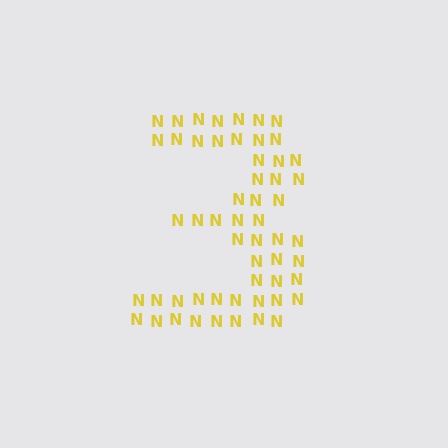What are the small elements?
The small elements are letter N's.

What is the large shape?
The large shape is the digit 3.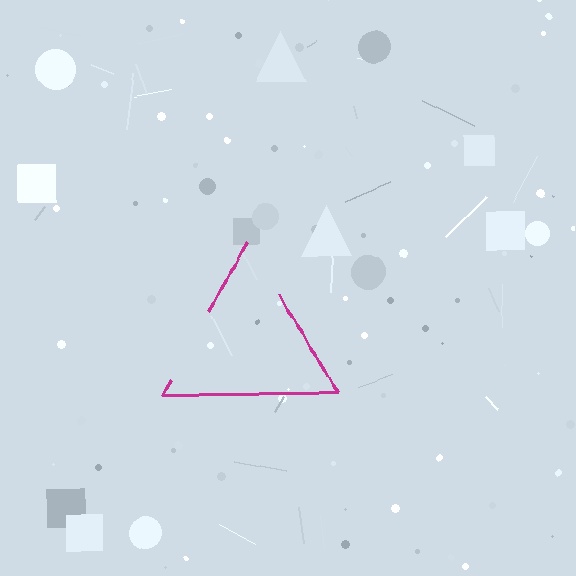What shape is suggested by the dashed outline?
The dashed outline suggests a triangle.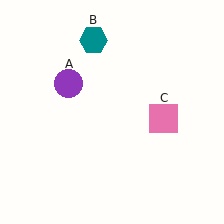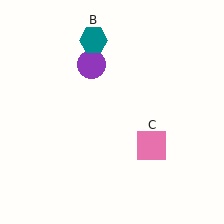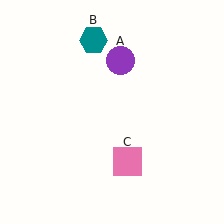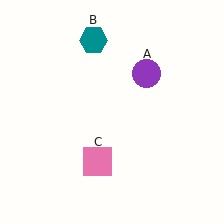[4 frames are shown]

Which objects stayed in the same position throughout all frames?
Teal hexagon (object B) remained stationary.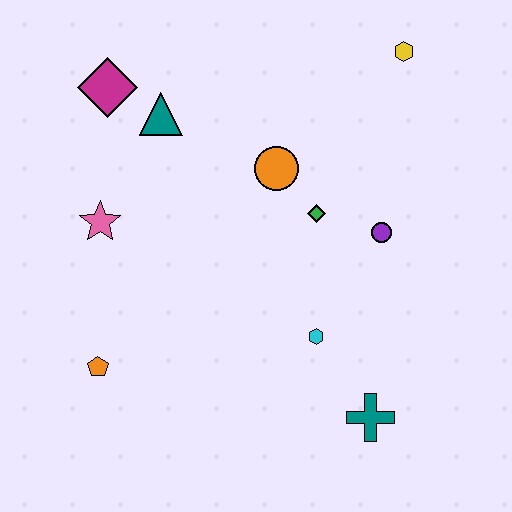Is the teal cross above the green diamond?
No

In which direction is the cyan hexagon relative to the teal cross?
The cyan hexagon is above the teal cross.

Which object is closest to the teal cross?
The cyan hexagon is closest to the teal cross.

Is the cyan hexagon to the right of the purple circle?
No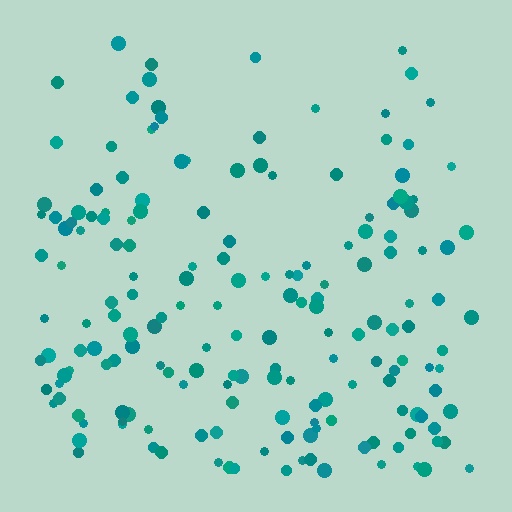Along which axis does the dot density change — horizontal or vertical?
Vertical.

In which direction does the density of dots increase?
From top to bottom, with the bottom side densest.